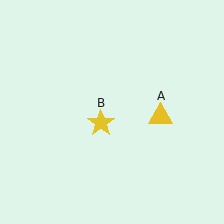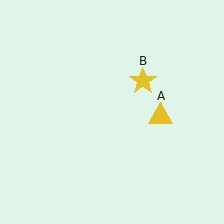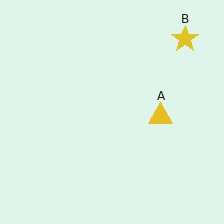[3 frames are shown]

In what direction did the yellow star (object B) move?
The yellow star (object B) moved up and to the right.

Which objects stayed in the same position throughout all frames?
Yellow triangle (object A) remained stationary.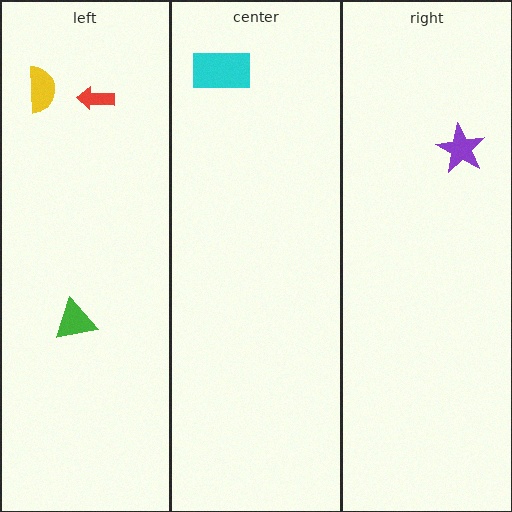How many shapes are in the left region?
3.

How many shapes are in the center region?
1.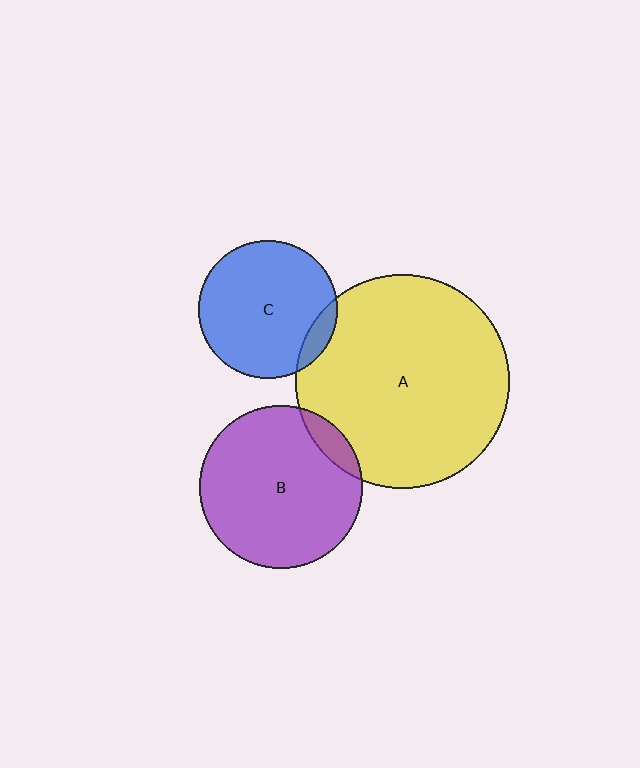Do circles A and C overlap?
Yes.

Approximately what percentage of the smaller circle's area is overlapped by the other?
Approximately 10%.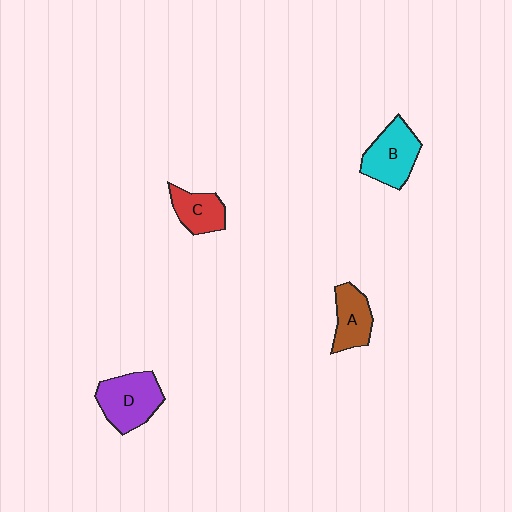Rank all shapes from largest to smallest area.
From largest to smallest: D (purple), B (cyan), A (brown), C (red).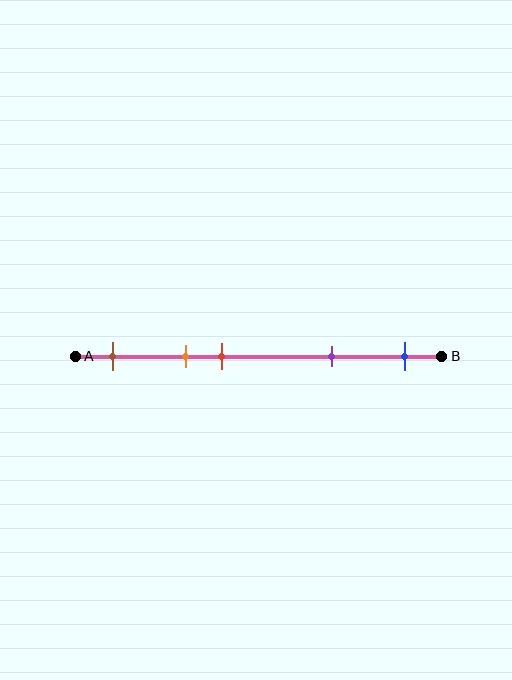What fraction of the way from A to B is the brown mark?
The brown mark is approximately 10% (0.1) of the way from A to B.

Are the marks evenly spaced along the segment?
No, the marks are not evenly spaced.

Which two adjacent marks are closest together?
The orange and red marks are the closest adjacent pair.